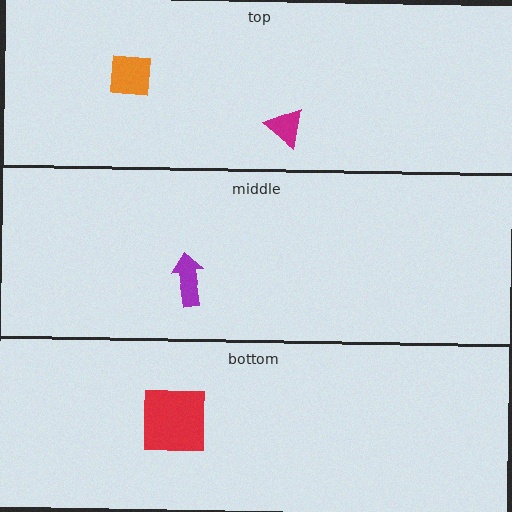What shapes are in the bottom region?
The red square.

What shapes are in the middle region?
The purple arrow.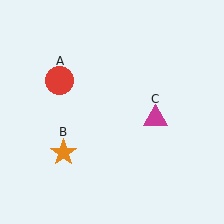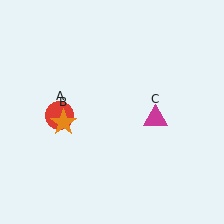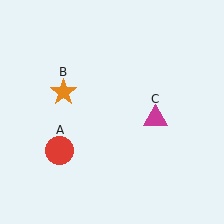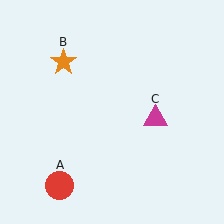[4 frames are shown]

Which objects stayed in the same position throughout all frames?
Magenta triangle (object C) remained stationary.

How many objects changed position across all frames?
2 objects changed position: red circle (object A), orange star (object B).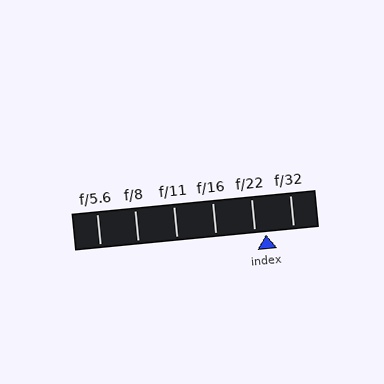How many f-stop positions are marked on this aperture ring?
There are 6 f-stop positions marked.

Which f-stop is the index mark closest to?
The index mark is closest to f/22.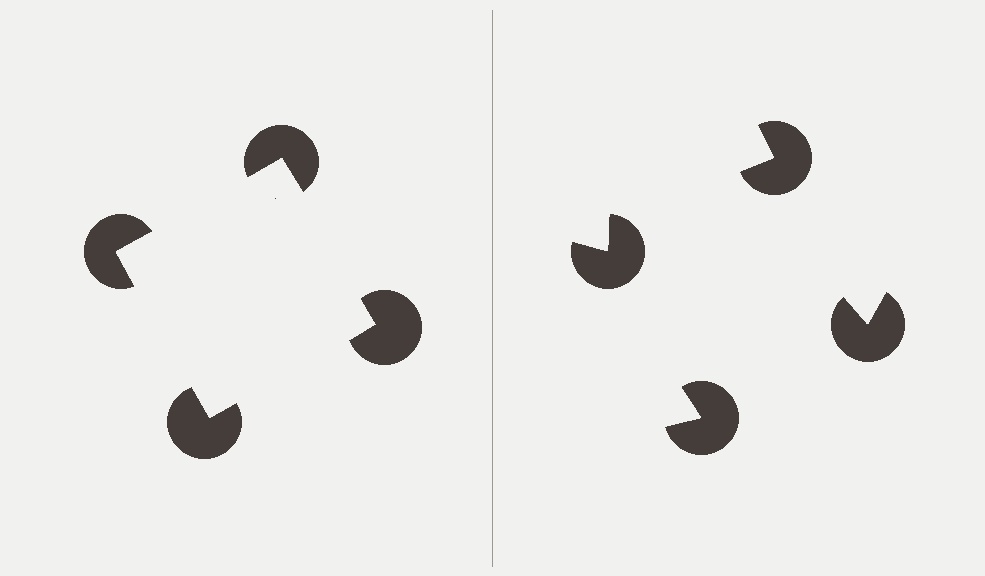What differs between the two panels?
The pac-man discs are positioned identically on both sides; only the wedge orientations differ. On the left they align to a square; on the right they are misaligned.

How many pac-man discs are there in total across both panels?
8 — 4 on each side.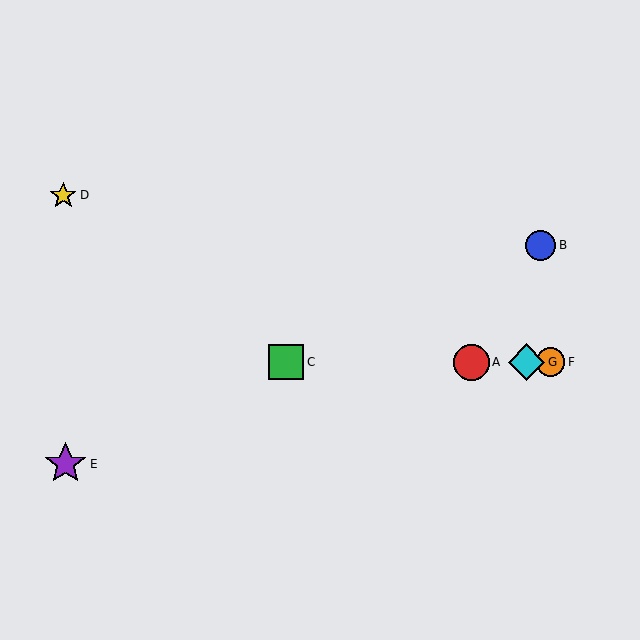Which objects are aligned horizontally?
Objects A, C, F, G are aligned horizontally.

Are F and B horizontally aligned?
No, F is at y≈362 and B is at y≈245.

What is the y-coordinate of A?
Object A is at y≈362.